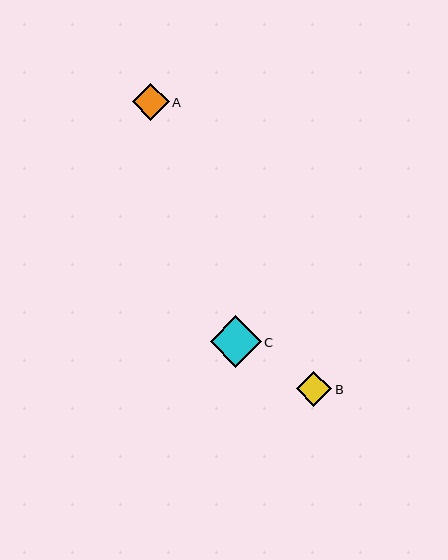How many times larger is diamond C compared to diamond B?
Diamond C is approximately 1.5 times the size of diamond B.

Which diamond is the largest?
Diamond C is the largest with a size of approximately 51 pixels.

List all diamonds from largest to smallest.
From largest to smallest: C, A, B.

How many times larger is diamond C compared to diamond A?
Diamond C is approximately 1.4 times the size of diamond A.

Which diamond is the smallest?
Diamond B is the smallest with a size of approximately 35 pixels.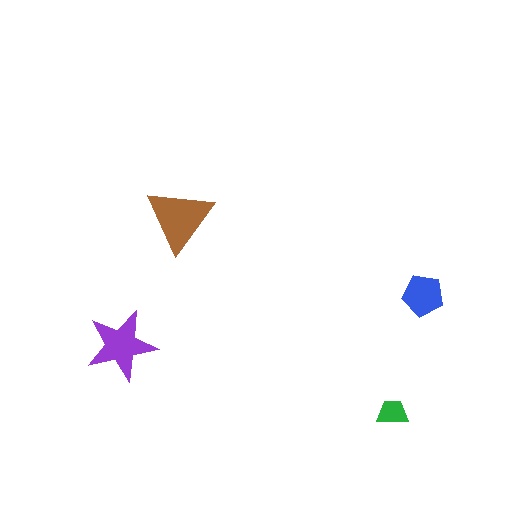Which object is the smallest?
The green trapezoid.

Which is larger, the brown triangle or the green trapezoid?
The brown triangle.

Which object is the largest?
The brown triangle.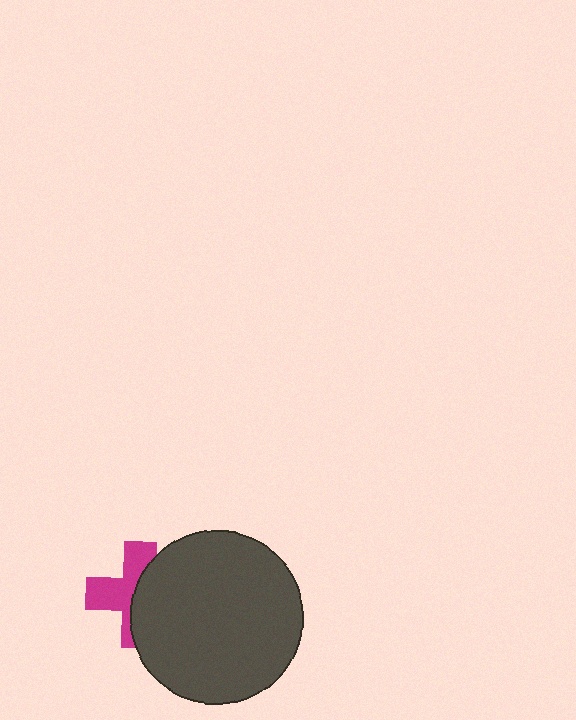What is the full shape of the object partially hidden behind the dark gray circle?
The partially hidden object is a magenta cross.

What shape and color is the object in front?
The object in front is a dark gray circle.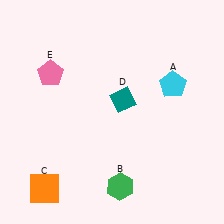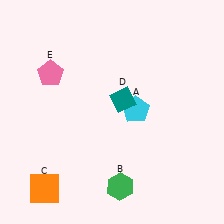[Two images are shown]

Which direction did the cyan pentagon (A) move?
The cyan pentagon (A) moved left.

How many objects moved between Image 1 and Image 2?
1 object moved between the two images.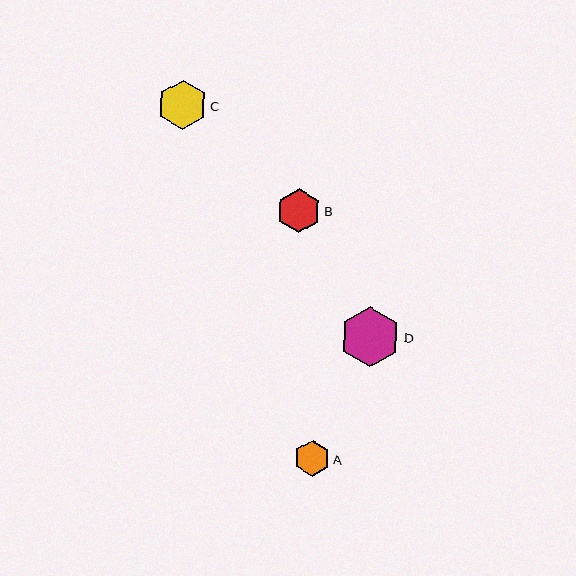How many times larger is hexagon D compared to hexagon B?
Hexagon D is approximately 1.4 times the size of hexagon B.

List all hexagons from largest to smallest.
From largest to smallest: D, C, B, A.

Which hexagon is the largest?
Hexagon D is the largest with a size of approximately 60 pixels.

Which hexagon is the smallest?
Hexagon A is the smallest with a size of approximately 36 pixels.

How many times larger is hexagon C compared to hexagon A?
Hexagon C is approximately 1.4 times the size of hexagon A.